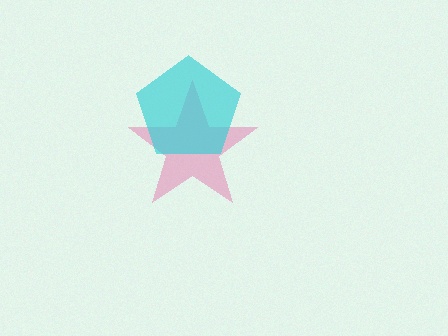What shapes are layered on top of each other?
The layered shapes are: a pink star, a cyan pentagon.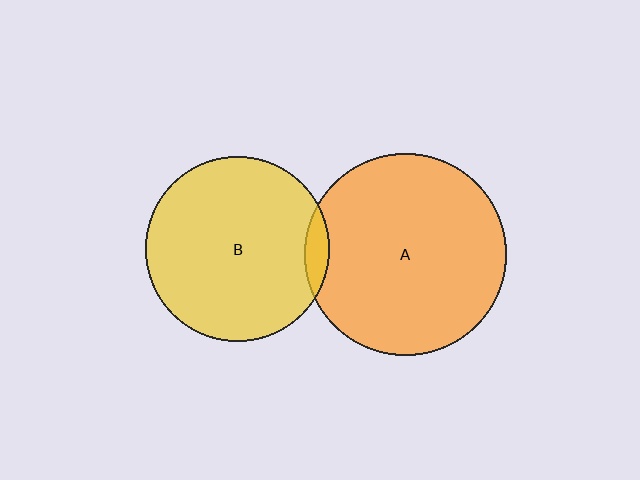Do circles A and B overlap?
Yes.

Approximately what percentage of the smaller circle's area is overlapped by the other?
Approximately 5%.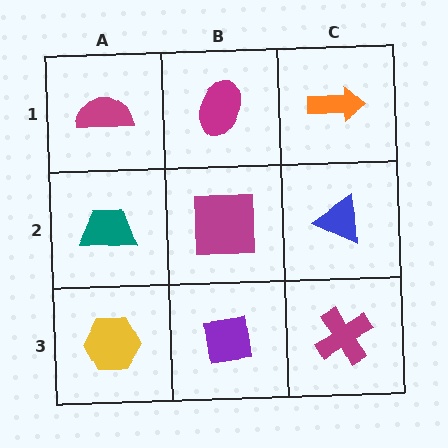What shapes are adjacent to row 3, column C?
A blue triangle (row 2, column C), a purple square (row 3, column B).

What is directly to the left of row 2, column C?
A magenta square.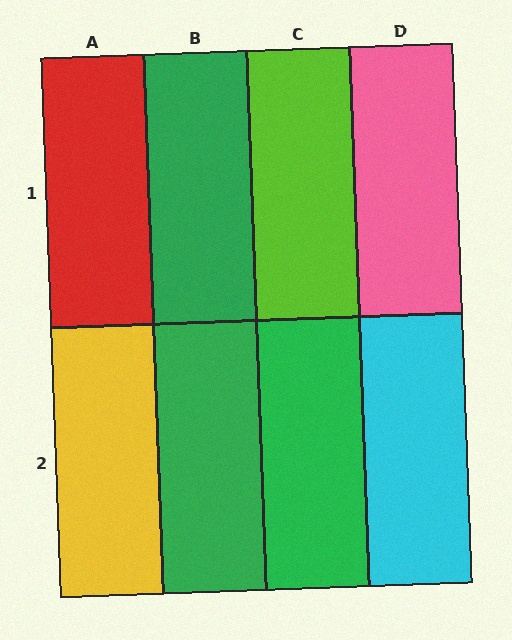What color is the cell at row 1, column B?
Green.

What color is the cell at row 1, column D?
Pink.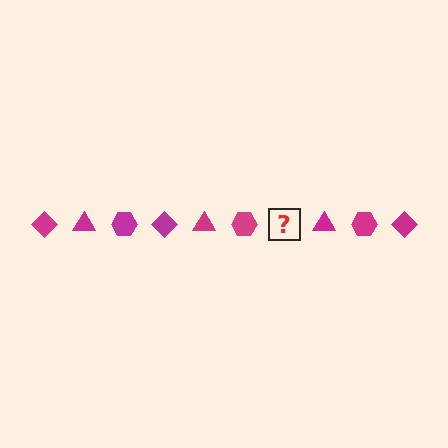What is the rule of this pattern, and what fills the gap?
The rule is that the pattern cycles through diamond, triangle, hexagon shapes in magenta. The gap should be filled with a magenta diamond.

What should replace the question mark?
The question mark should be replaced with a magenta diamond.